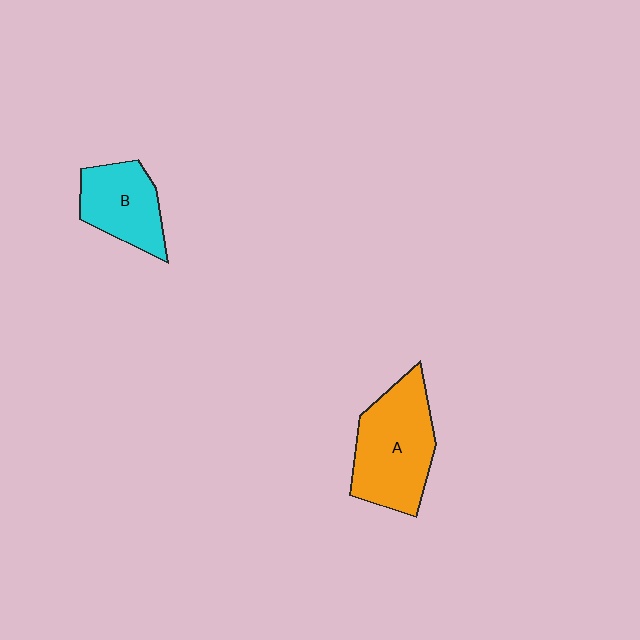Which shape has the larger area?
Shape A (orange).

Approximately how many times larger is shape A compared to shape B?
Approximately 1.5 times.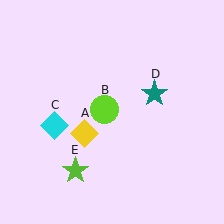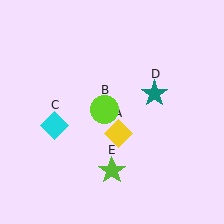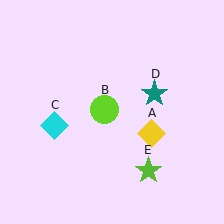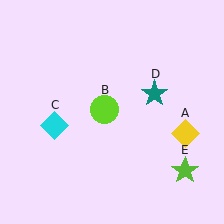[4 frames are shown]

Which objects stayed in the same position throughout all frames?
Lime circle (object B) and cyan diamond (object C) and teal star (object D) remained stationary.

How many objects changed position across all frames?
2 objects changed position: yellow diamond (object A), lime star (object E).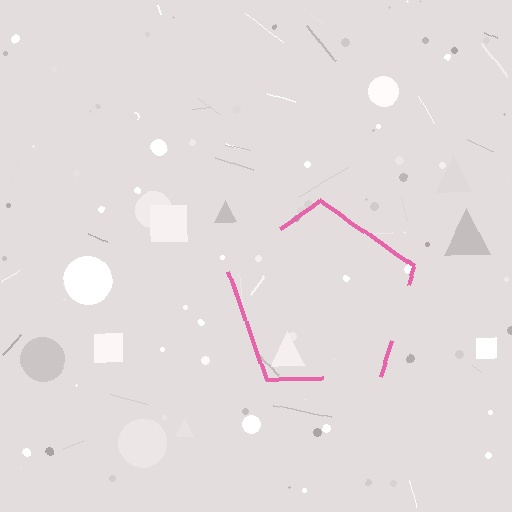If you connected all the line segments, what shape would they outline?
They would outline a pentagon.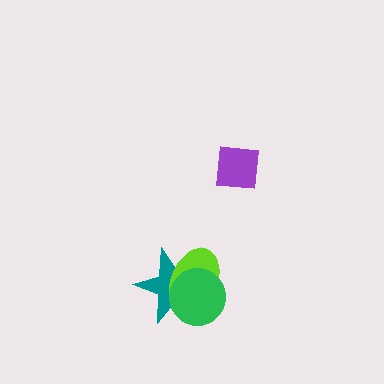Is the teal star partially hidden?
Yes, it is partially covered by another shape.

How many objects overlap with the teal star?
2 objects overlap with the teal star.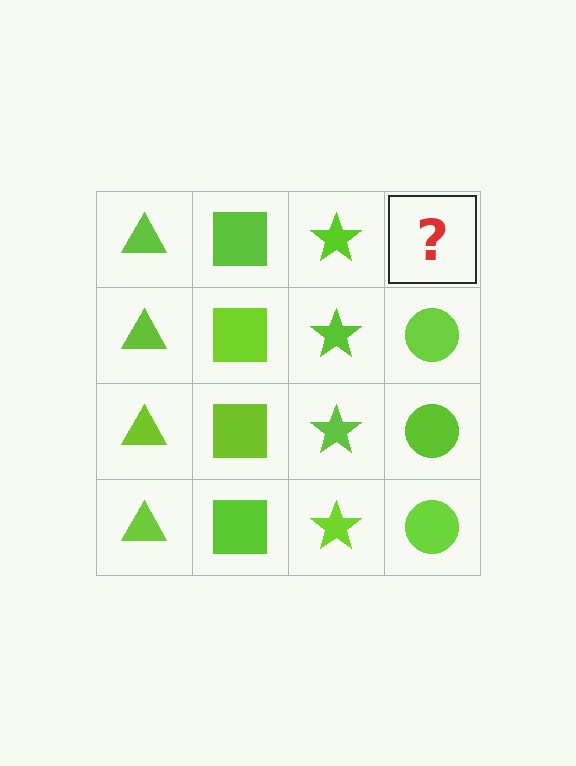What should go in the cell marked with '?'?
The missing cell should contain a lime circle.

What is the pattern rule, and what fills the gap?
The rule is that each column has a consistent shape. The gap should be filled with a lime circle.